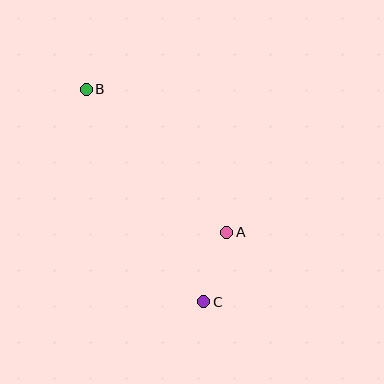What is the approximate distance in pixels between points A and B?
The distance between A and B is approximately 200 pixels.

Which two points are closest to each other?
Points A and C are closest to each other.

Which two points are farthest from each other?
Points B and C are farthest from each other.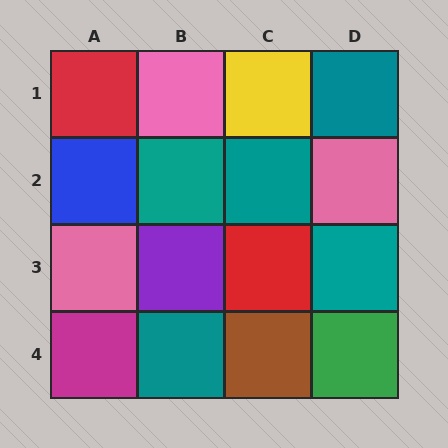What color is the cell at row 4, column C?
Brown.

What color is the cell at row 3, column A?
Pink.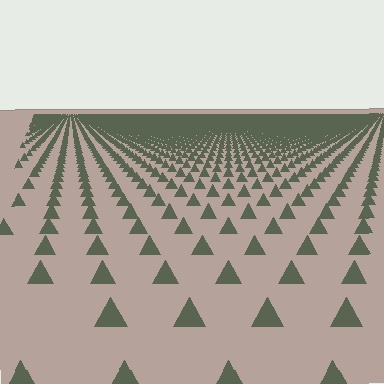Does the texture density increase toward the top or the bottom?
Density increases toward the top.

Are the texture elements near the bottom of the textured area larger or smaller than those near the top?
Larger. Near the bottom, elements are closer to the viewer and appear at a bigger on-screen size.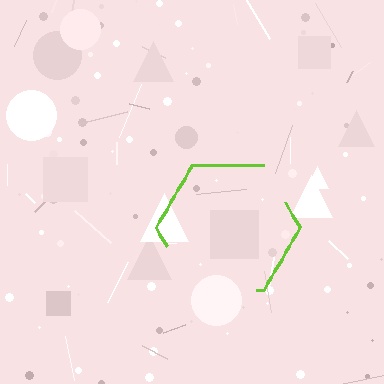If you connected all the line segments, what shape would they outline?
They would outline a hexagon.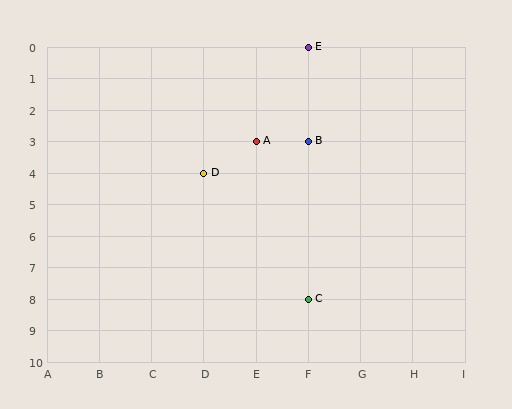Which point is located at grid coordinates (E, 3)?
Point A is at (E, 3).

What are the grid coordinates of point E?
Point E is at grid coordinates (F, 0).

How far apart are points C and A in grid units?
Points C and A are 1 column and 5 rows apart (about 5.1 grid units diagonally).